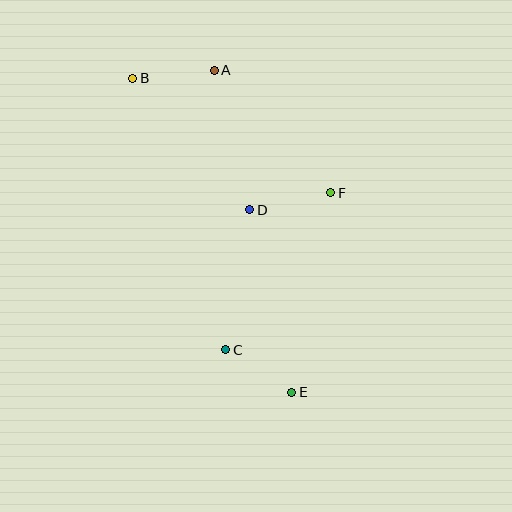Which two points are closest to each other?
Points C and E are closest to each other.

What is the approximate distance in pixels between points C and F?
The distance between C and F is approximately 189 pixels.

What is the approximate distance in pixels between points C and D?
The distance between C and D is approximately 142 pixels.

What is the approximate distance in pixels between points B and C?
The distance between B and C is approximately 287 pixels.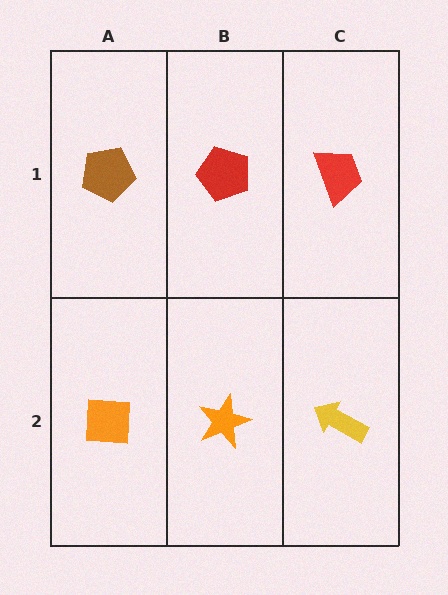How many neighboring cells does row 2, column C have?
2.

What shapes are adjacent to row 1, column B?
An orange star (row 2, column B), a brown pentagon (row 1, column A), a red trapezoid (row 1, column C).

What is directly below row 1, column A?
An orange square.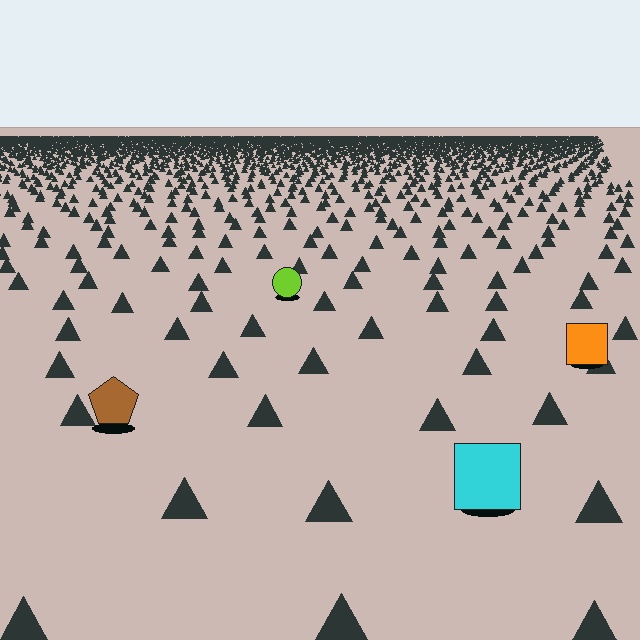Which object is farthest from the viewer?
The lime circle is farthest from the viewer. It appears smaller and the ground texture around it is denser.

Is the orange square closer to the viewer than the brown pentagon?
No. The brown pentagon is closer — you can tell from the texture gradient: the ground texture is coarser near it.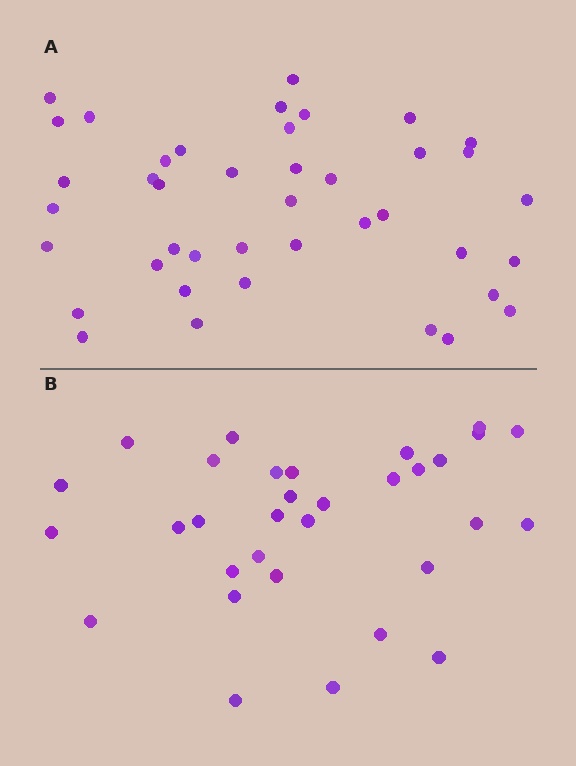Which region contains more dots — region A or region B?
Region A (the top region) has more dots.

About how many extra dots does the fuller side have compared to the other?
Region A has roughly 8 or so more dots than region B.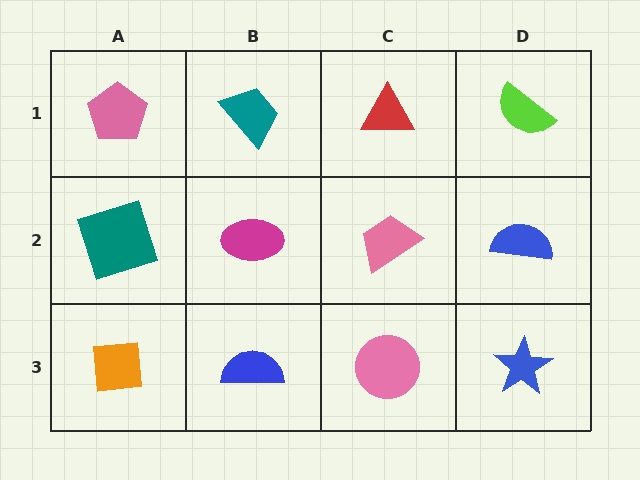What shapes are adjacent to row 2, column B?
A teal trapezoid (row 1, column B), a blue semicircle (row 3, column B), a teal square (row 2, column A), a pink trapezoid (row 2, column C).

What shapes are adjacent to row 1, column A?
A teal square (row 2, column A), a teal trapezoid (row 1, column B).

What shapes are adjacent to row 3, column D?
A blue semicircle (row 2, column D), a pink circle (row 3, column C).